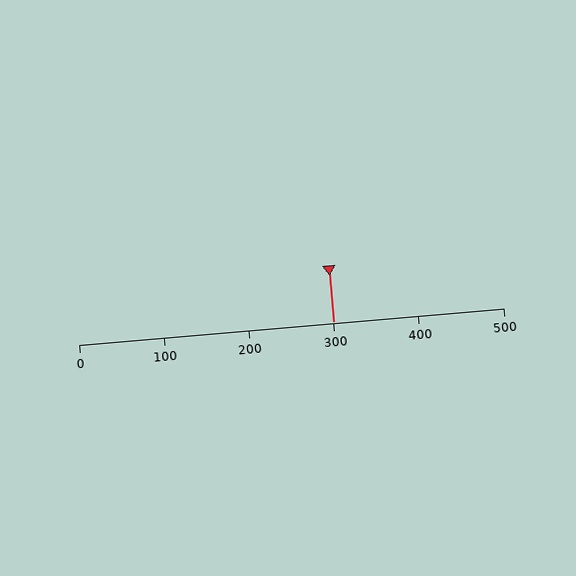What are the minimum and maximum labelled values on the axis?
The axis runs from 0 to 500.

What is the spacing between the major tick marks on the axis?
The major ticks are spaced 100 apart.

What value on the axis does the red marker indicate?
The marker indicates approximately 300.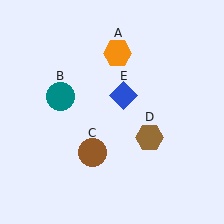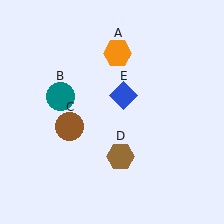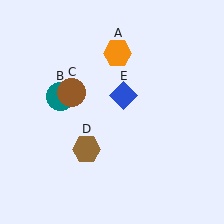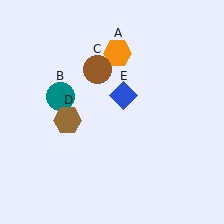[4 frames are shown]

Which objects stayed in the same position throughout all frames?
Orange hexagon (object A) and teal circle (object B) and blue diamond (object E) remained stationary.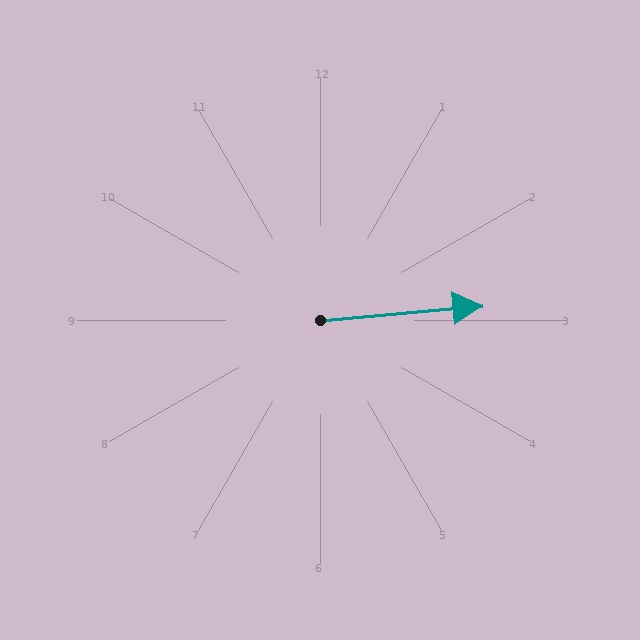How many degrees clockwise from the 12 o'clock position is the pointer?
Approximately 85 degrees.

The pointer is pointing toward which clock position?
Roughly 3 o'clock.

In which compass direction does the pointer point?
East.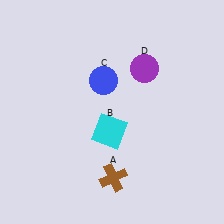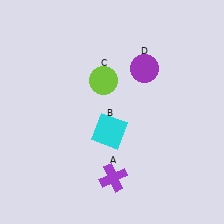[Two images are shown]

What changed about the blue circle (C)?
In Image 1, C is blue. In Image 2, it changed to lime.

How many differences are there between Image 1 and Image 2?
There are 2 differences between the two images.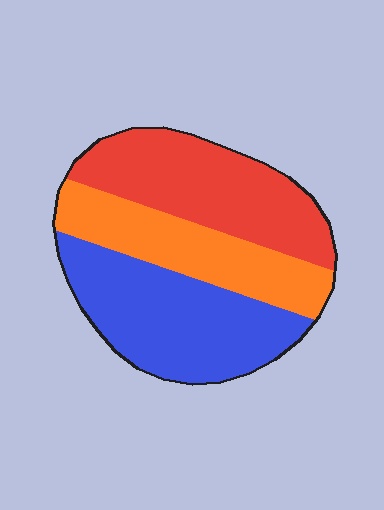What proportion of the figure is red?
Red covers around 35% of the figure.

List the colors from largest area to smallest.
From largest to smallest: blue, red, orange.